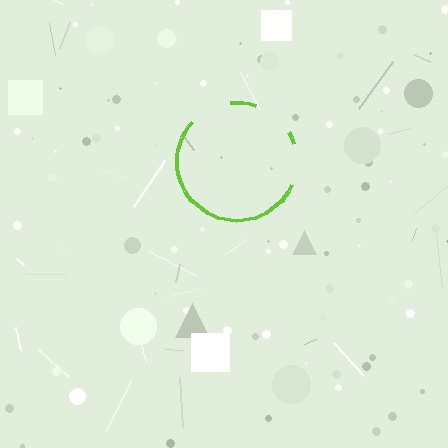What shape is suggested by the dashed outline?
The dashed outline suggests a circle.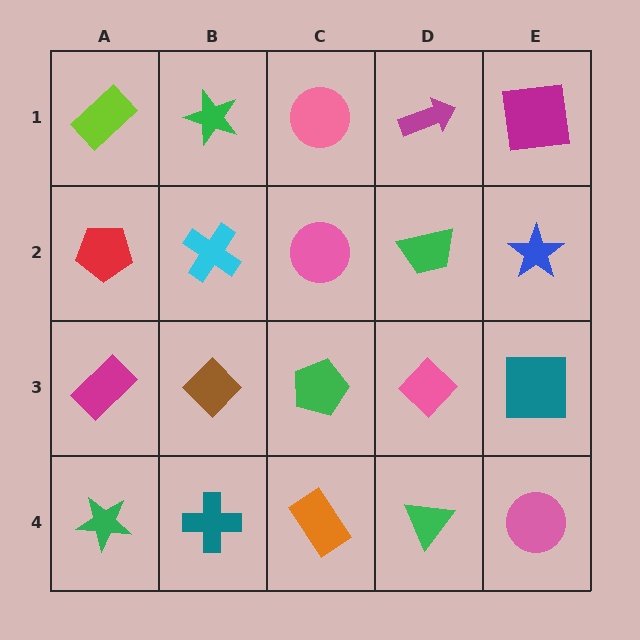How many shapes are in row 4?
5 shapes.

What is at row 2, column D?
A green trapezoid.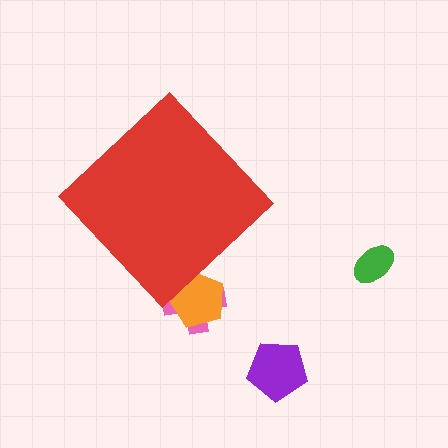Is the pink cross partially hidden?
Yes, the pink cross is partially hidden behind the red diamond.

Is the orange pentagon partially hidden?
Yes, the orange pentagon is partially hidden behind the red diamond.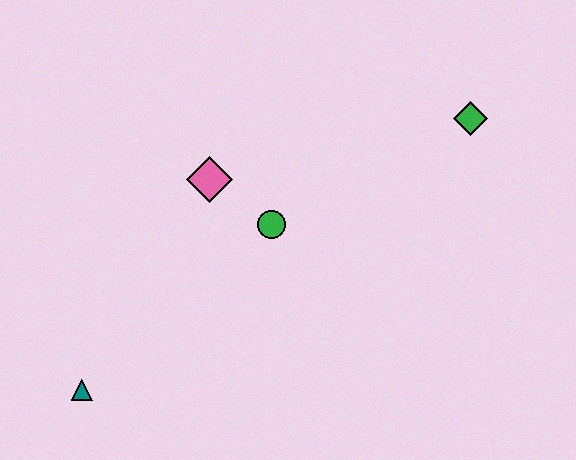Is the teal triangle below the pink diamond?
Yes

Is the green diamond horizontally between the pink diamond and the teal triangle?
No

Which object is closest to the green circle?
The pink diamond is closest to the green circle.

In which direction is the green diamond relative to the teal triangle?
The green diamond is to the right of the teal triangle.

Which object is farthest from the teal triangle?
The green diamond is farthest from the teal triangle.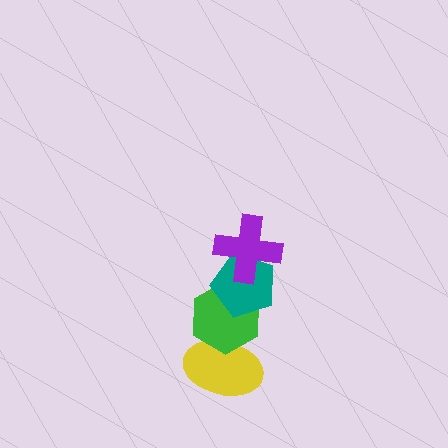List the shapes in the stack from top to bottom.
From top to bottom: the purple cross, the teal pentagon, the green hexagon, the yellow ellipse.